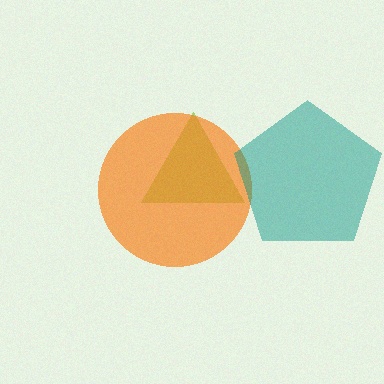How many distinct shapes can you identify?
There are 3 distinct shapes: a lime triangle, an orange circle, a teal pentagon.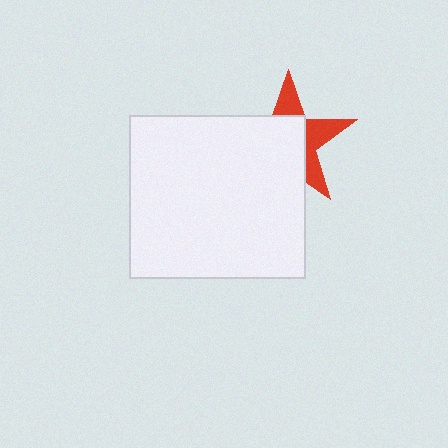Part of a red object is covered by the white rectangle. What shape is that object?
It is a star.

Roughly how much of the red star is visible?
A small part of it is visible (roughly 39%).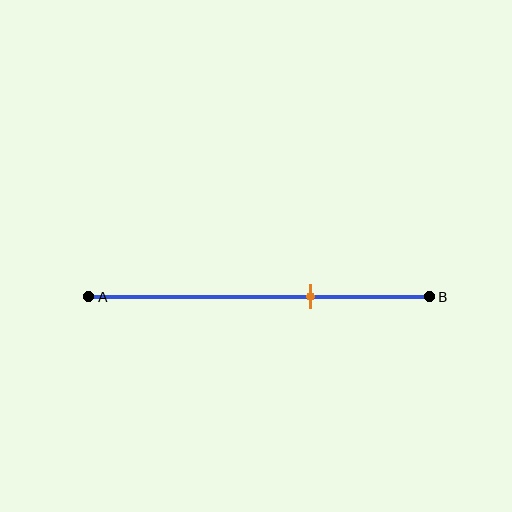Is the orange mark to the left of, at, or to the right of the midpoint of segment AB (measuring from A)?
The orange mark is to the right of the midpoint of segment AB.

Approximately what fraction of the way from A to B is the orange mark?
The orange mark is approximately 65% of the way from A to B.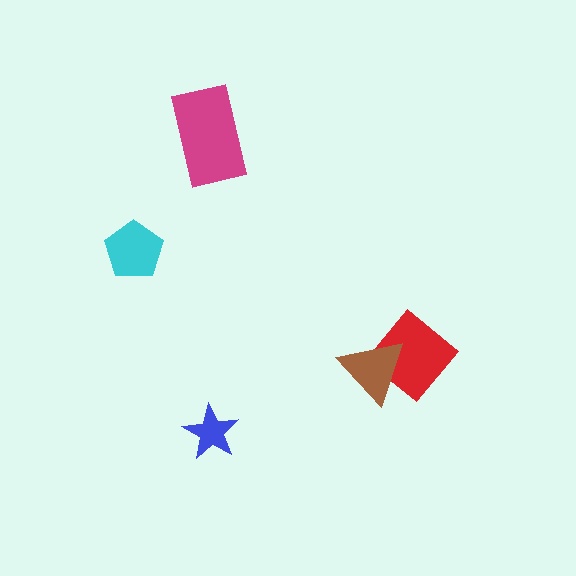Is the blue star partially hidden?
No, no other shape covers it.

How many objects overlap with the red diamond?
1 object overlaps with the red diamond.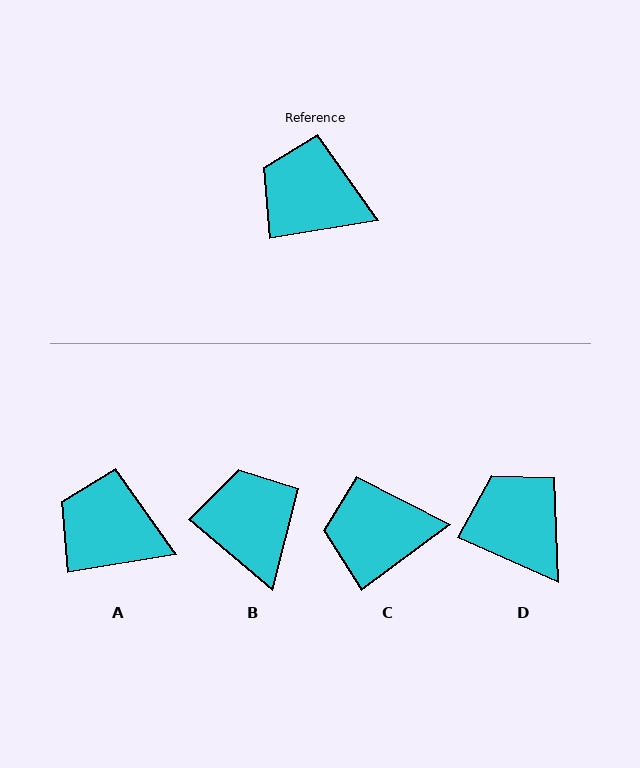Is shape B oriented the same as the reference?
No, it is off by about 50 degrees.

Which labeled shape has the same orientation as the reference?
A.